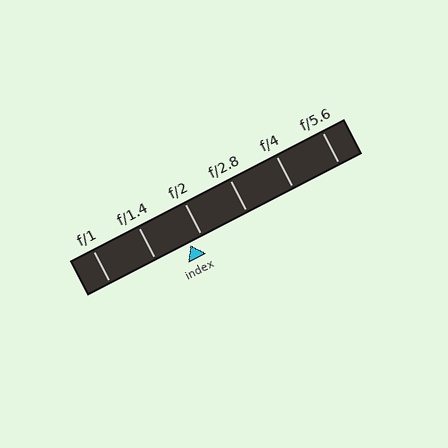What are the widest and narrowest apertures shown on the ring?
The widest aperture shown is f/1 and the narrowest is f/5.6.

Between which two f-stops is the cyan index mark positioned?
The index mark is between f/1.4 and f/2.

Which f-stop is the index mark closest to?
The index mark is closest to f/2.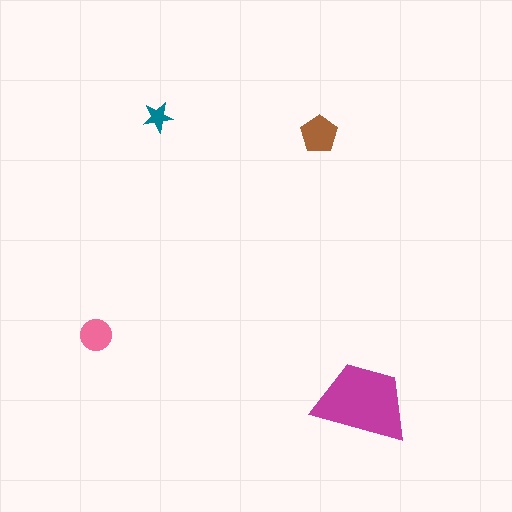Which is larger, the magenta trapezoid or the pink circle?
The magenta trapezoid.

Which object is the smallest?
The teal star.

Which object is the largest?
The magenta trapezoid.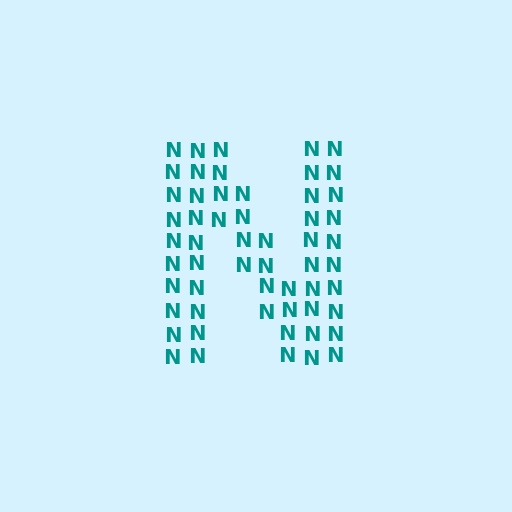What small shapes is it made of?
It is made of small letter N's.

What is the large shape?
The large shape is the letter N.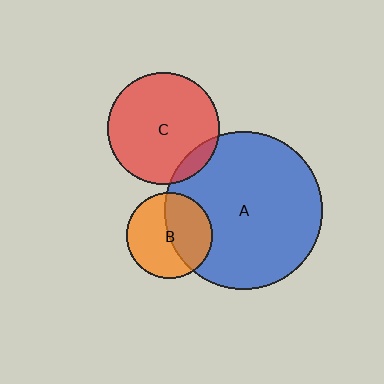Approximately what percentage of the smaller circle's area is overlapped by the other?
Approximately 10%.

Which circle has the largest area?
Circle A (blue).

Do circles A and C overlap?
Yes.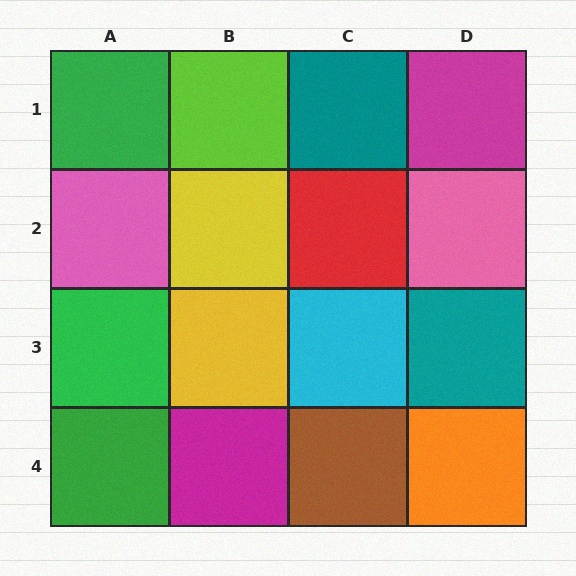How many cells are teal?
2 cells are teal.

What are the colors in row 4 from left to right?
Green, magenta, brown, orange.